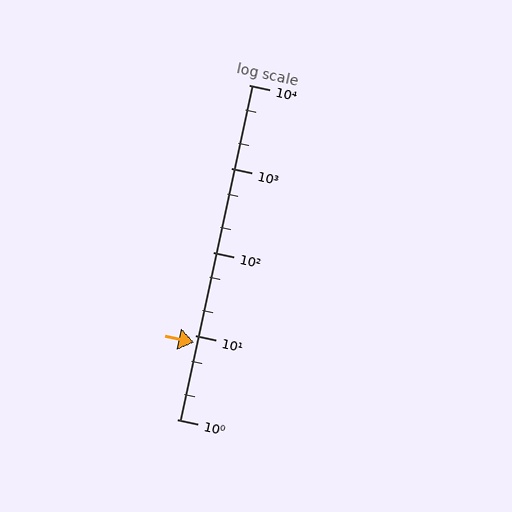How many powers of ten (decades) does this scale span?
The scale spans 4 decades, from 1 to 10000.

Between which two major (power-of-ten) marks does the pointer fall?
The pointer is between 1 and 10.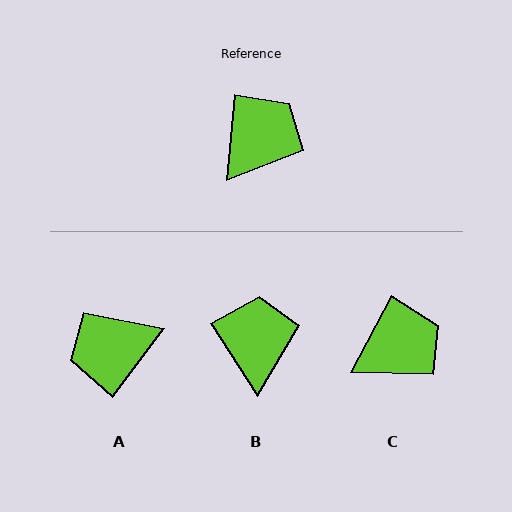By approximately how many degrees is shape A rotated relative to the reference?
Approximately 148 degrees counter-clockwise.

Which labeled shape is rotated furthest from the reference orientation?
A, about 148 degrees away.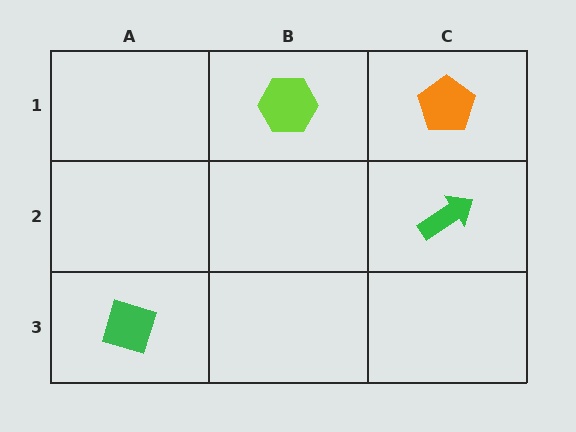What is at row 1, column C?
An orange pentagon.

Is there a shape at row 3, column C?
No, that cell is empty.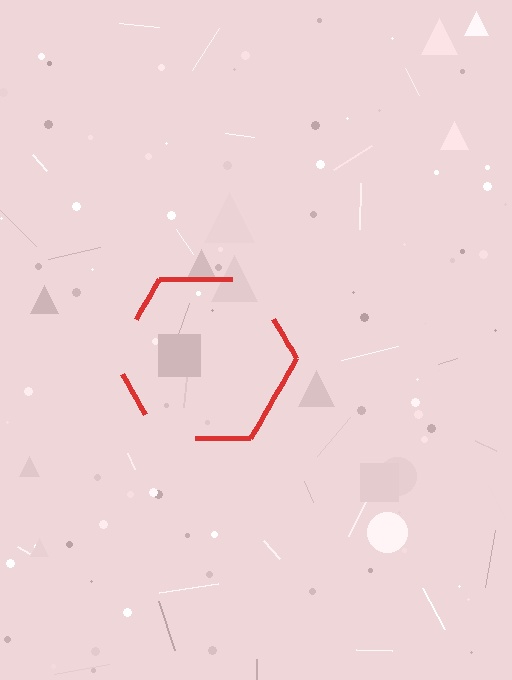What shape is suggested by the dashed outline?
The dashed outline suggests a hexagon.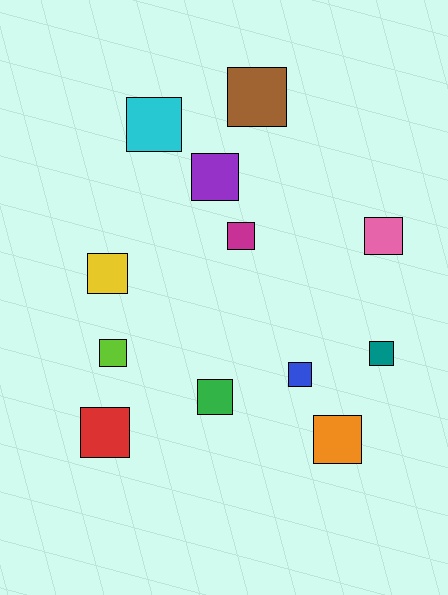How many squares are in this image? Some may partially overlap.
There are 12 squares.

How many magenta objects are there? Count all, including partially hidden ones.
There is 1 magenta object.